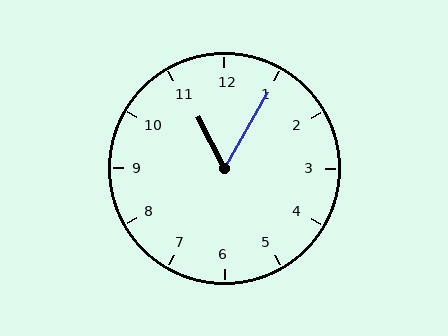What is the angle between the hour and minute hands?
Approximately 58 degrees.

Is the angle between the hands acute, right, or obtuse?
It is acute.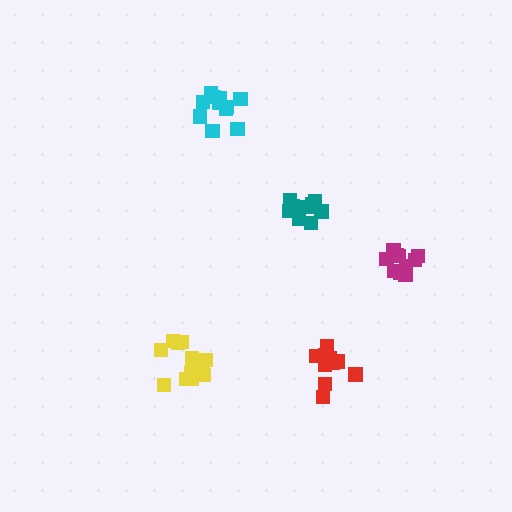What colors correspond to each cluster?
The clusters are colored: teal, red, yellow, cyan, magenta.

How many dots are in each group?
Group 1: 10 dots, Group 2: 11 dots, Group 3: 14 dots, Group 4: 11 dots, Group 5: 11 dots (57 total).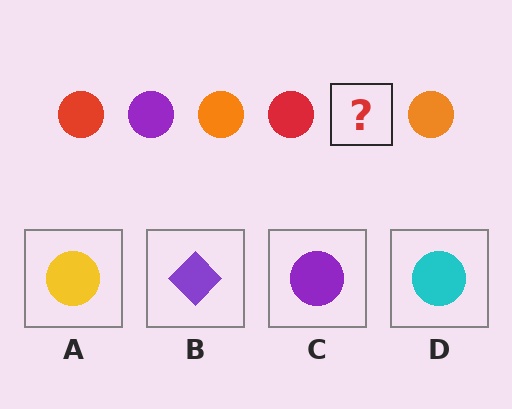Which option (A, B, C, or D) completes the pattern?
C.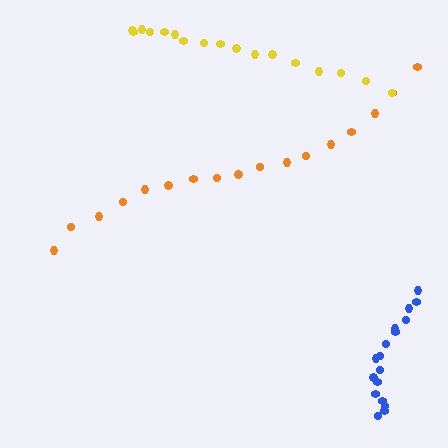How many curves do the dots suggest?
There are 3 distinct paths.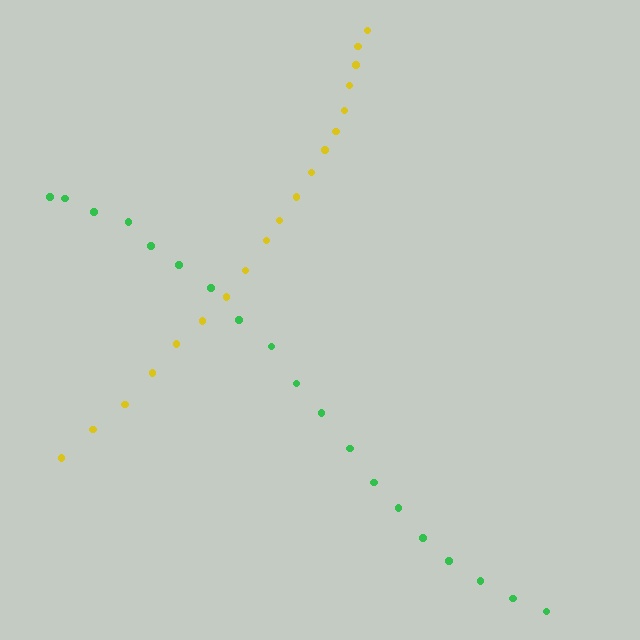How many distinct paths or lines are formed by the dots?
There are 2 distinct paths.